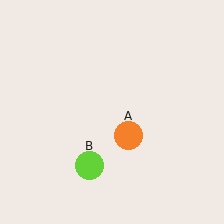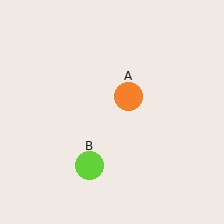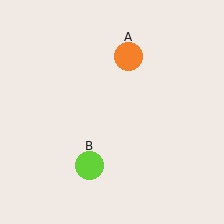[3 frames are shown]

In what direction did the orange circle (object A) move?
The orange circle (object A) moved up.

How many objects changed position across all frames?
1 object changed position: orange circle (object A).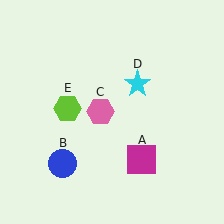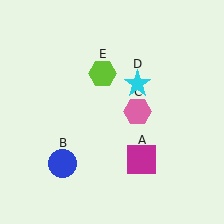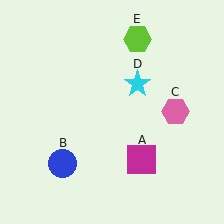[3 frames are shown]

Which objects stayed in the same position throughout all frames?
Magenta square (object A) and blue circle (object B) and cyan star (object D) remained stationary.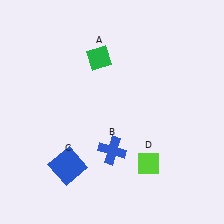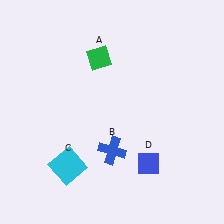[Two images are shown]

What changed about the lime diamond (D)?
In Image 1, D is lime. In Image 2, it changed to blue.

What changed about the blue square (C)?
In Image 1, C is blue. In Image 2, it changed to cyan.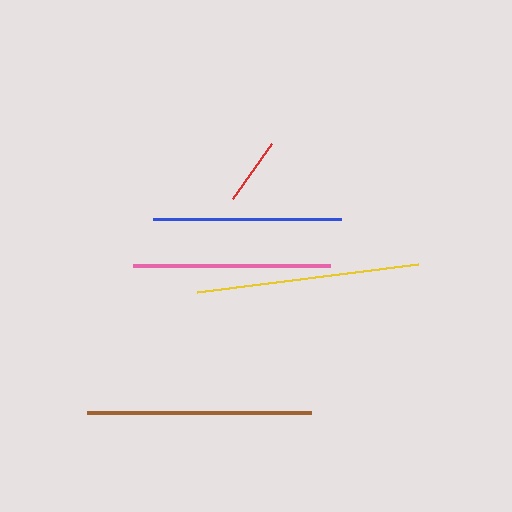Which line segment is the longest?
The brown line is the longest at approximately 224 pixels.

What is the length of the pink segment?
The pink segment is approximately 196 pixels long.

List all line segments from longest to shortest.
From longest to shortest: brown, yellow, pink, blue, red.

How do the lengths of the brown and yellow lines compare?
The brown and yellow lines are approximately the same length.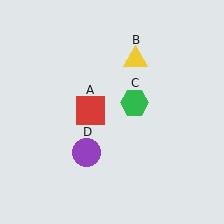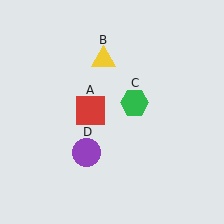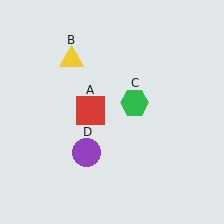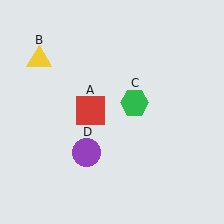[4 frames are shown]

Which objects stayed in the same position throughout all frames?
Red square (object A) and green hexagon (object C) and purple circle (object D) remained stationary.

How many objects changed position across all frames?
1 object changed position: yellow triangle (object B).